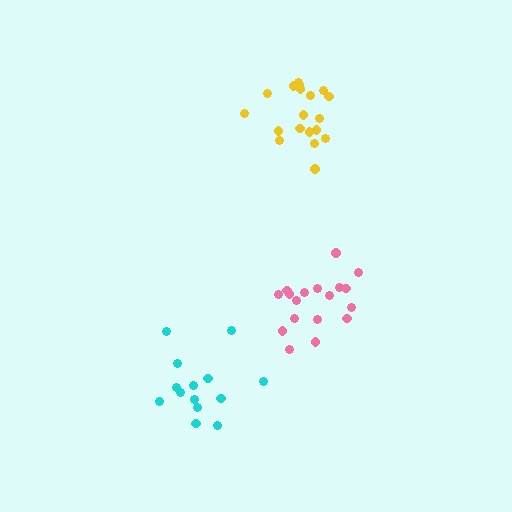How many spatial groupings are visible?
There are 3 spatial groupings.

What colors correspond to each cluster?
The clusters are colored: pink, yellow, cyan.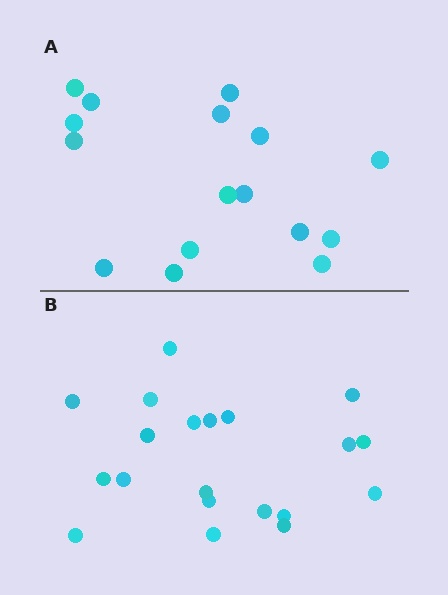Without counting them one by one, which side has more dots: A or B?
Region B (the bottom region) has more dots.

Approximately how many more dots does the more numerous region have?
Region B has about 4 more dots than region A.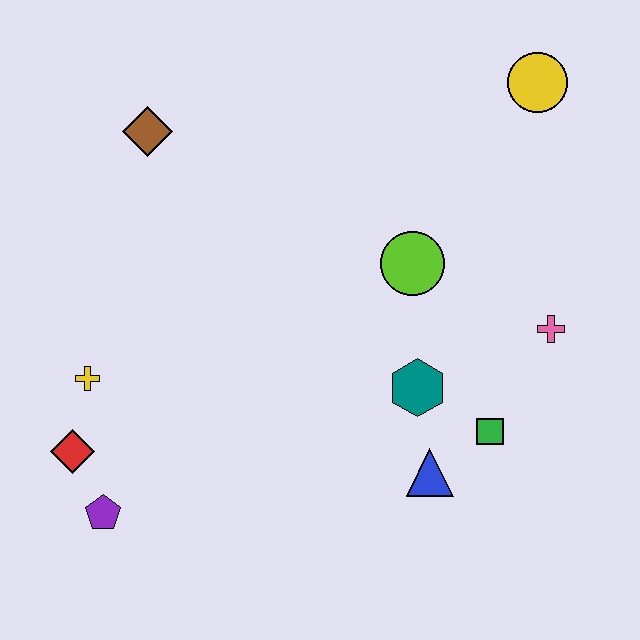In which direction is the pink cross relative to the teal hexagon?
The pink cross is to the right of the teal hexagon.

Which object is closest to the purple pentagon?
The red diamond is closest to the purple pentagon.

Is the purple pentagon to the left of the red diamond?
No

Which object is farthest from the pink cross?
The red diamond is farthest from the pink cross.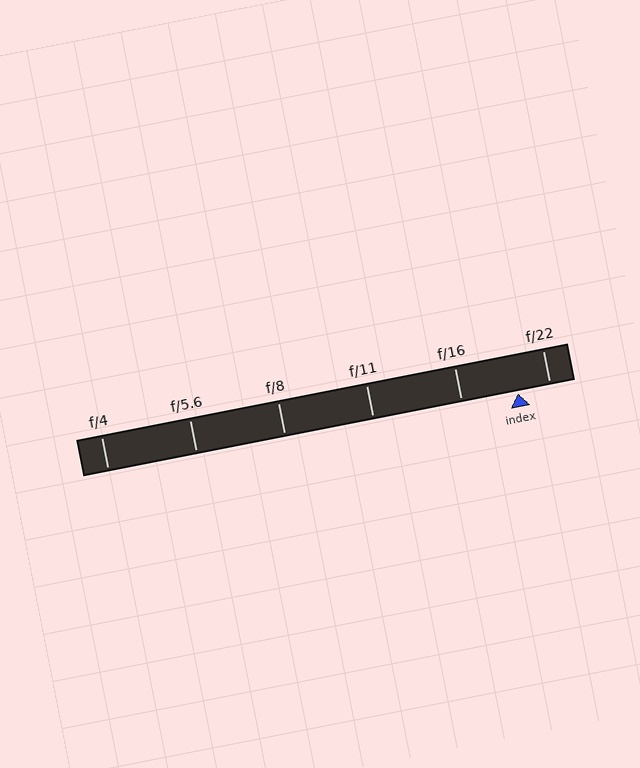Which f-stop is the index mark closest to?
The index mark is closest to f/22.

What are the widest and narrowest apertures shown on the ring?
The widest aperture shown is f/4 and the narrowest is f/22.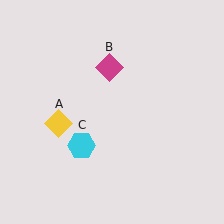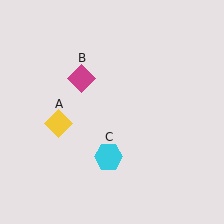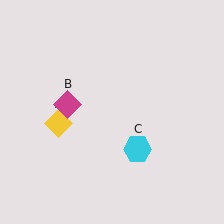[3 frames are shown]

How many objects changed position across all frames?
2 objects changed position: magenta diamond (object B), cyan hexagon (object C).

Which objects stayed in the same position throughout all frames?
Yellow diamond (object A) remained stationary.